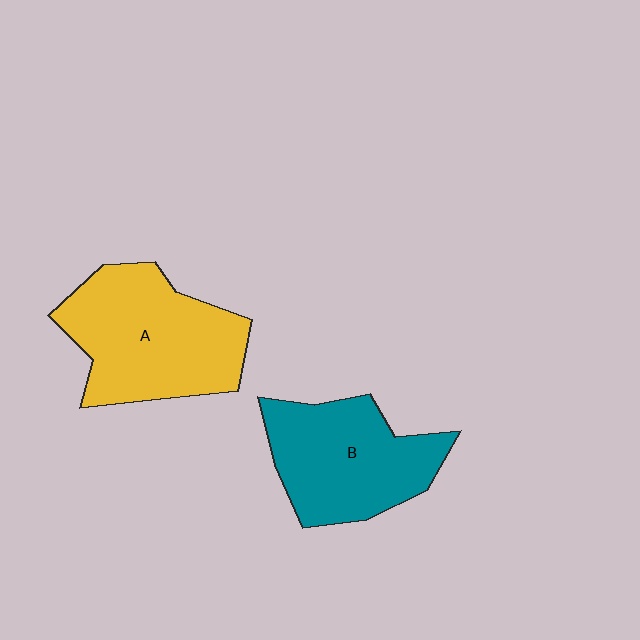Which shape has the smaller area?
Shape B (teal).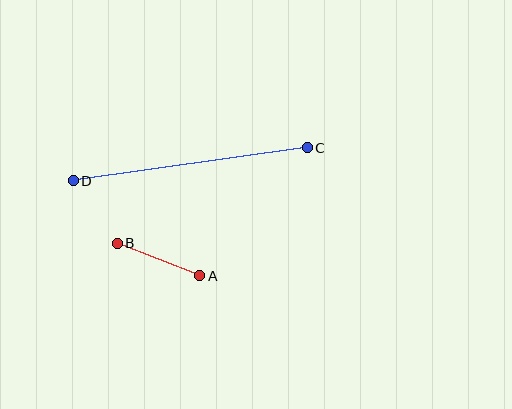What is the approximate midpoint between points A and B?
The midpoint is at approximately (159, 260) pixels.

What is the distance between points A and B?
The distance is approximately 89 pixels.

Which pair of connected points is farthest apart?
Points C and D are farthest apart.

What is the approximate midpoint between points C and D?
The midpoint is at approximately (190, 164) pixels.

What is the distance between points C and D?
The distance is approximately 236 pixels.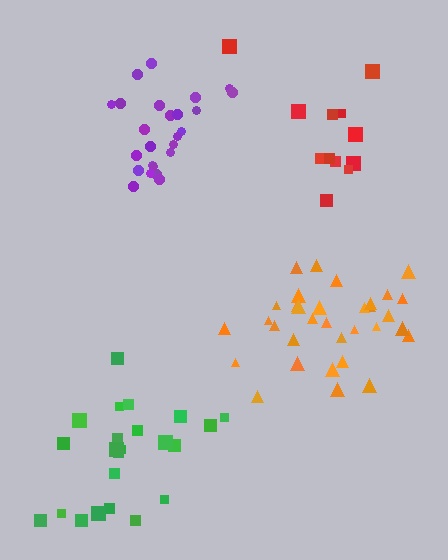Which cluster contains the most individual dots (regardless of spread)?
Orange (34).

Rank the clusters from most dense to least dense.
purple, orange, green, red.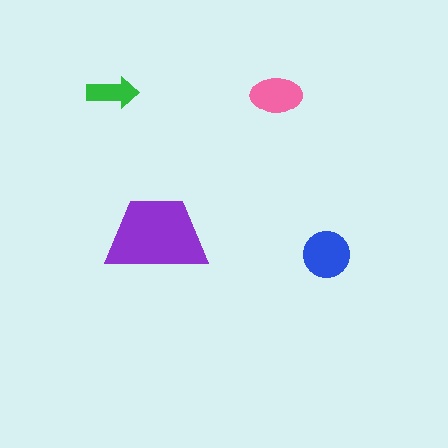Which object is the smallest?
The green arrow.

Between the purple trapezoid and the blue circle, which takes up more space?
The purple trapezoid.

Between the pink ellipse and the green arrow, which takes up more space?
The pink ellipse.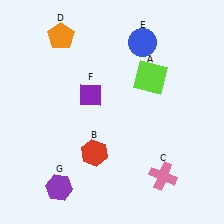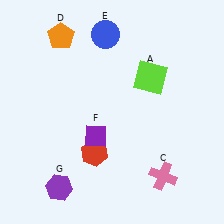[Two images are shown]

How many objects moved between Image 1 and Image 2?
2 objects moved between the two images.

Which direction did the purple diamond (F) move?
The purple diamond (F) moved down.